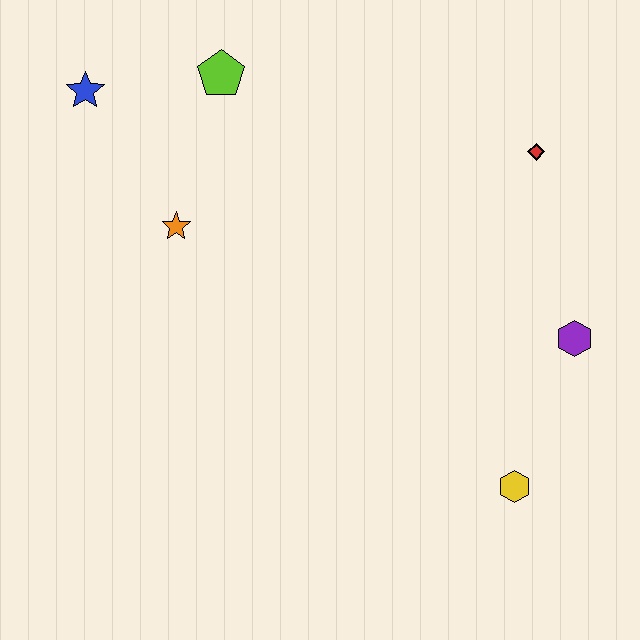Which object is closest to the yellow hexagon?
The purple hexagon is closest to the yellow hexagon.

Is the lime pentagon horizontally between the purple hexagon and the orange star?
Yes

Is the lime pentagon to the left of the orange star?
No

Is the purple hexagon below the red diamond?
Yes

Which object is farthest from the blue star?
The yellow hexagon is farthest from the blue star.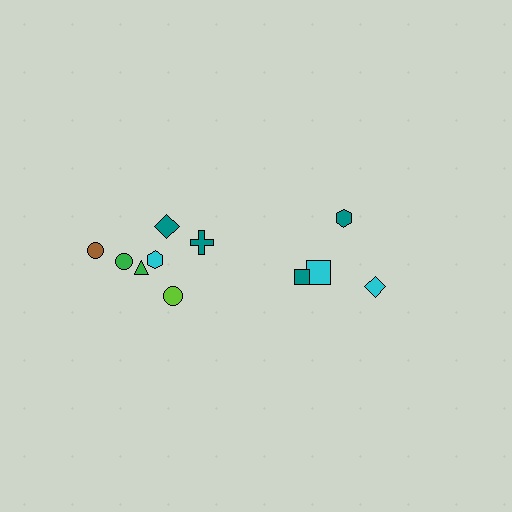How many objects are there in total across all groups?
There are 11 objects.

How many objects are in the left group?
There are 7 objects.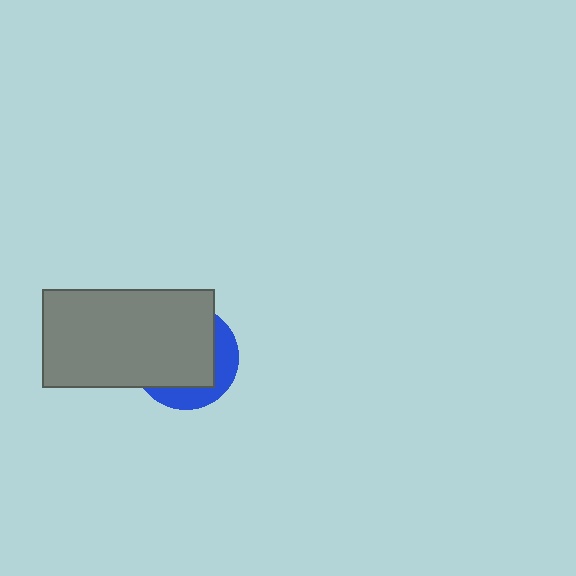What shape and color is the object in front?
The object in front is a gray rectangle.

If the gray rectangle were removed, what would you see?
You would see the complete blue circle.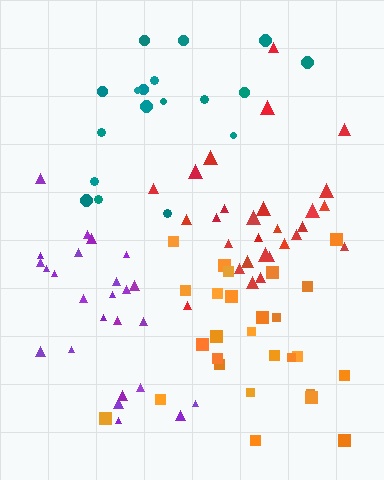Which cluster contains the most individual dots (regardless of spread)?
Red (28).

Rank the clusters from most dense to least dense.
orange, red, purple, teal.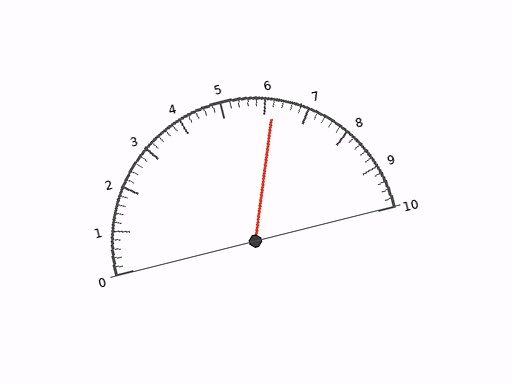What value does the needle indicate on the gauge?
The needle indicates approximately 6.2.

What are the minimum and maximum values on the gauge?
The gauge ranges from 0 to 10.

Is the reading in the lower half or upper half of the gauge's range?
The reading is in the upper half of the range (0 to 10).